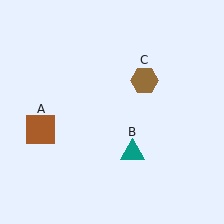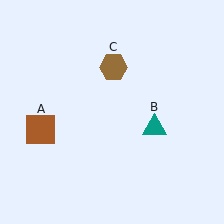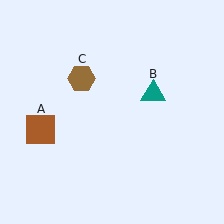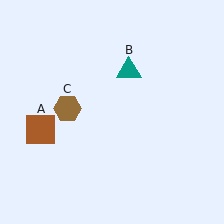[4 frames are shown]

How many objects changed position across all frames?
2 objects changed position: teal triangle (object B), brown hexagon (object C).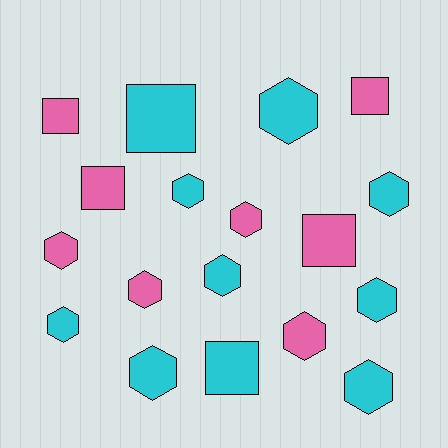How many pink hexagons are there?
There are 4 pink hexagons.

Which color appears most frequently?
Cyan, with 10 objects.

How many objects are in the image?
There are 18 objects.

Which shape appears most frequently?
Hexagon, with 12 objects.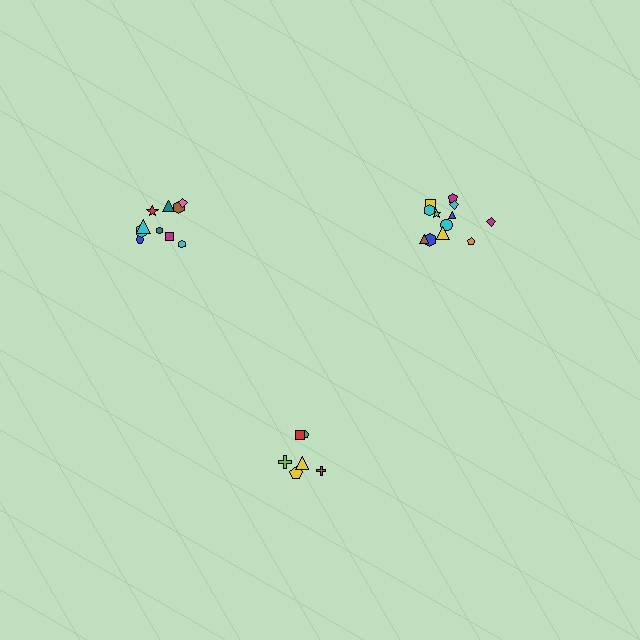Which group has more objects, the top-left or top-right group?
The top-right group.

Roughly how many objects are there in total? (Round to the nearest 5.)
Roughly 30 objects in total.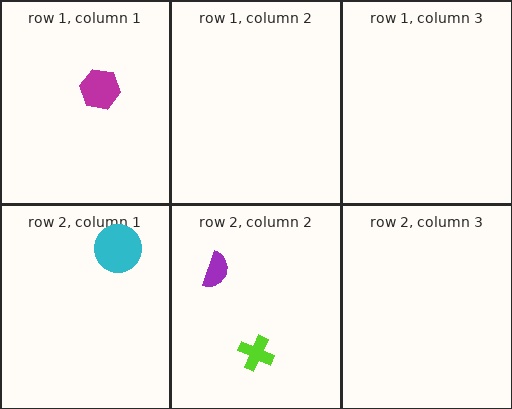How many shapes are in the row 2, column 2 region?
2.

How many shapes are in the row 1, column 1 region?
1.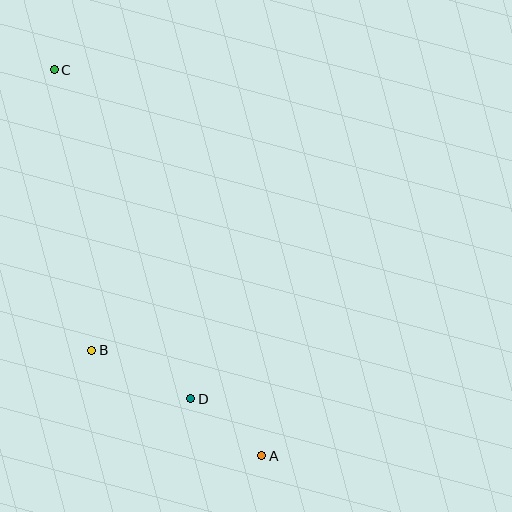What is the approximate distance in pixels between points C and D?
The distance between C and D is approximately 356 pixels.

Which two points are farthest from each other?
Points A and C are farthest from each other.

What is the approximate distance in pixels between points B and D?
The distance between B and D is approximately 110 pixels.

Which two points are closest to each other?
Points A and D are closest to each other.